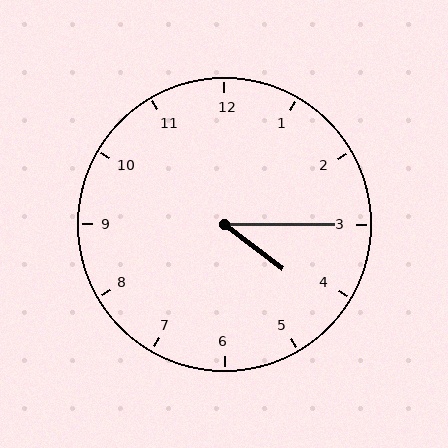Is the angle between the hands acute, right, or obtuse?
It is acute.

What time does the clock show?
4:15.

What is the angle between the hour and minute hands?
Approximately 38 degrees.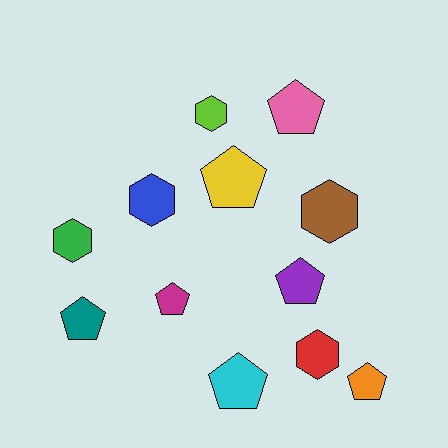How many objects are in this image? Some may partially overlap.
There are 12 objects.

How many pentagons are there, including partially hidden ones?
There are 7 pentagons.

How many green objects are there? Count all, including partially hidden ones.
There is 1 green object.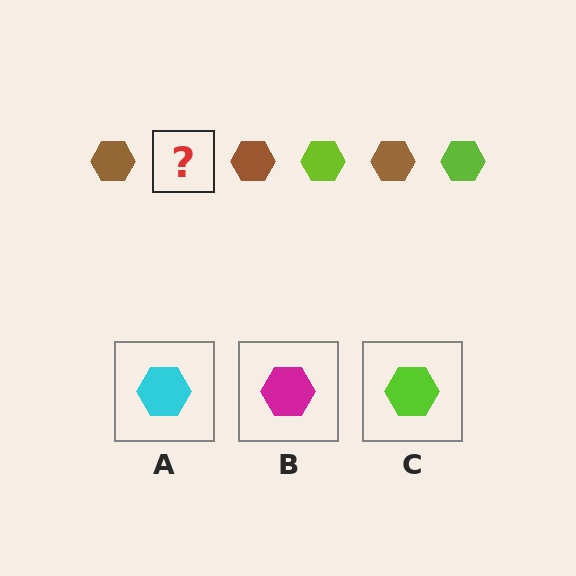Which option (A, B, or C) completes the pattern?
C.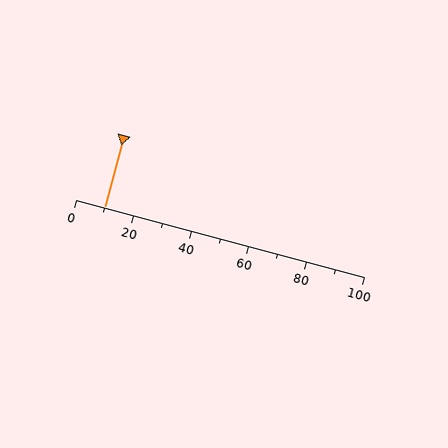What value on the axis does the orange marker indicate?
The marker indicates approximately 10.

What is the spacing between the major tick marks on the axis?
The major ticks are spaced 20 apart.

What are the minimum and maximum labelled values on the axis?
The axis runs from 0 to 100.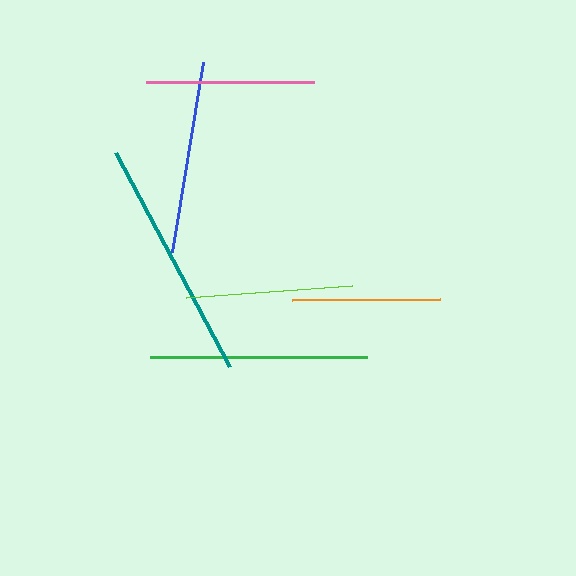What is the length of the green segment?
The green segment is approximately 217 pixels long.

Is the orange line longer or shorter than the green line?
The green line is longer than the orange line.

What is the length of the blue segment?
The blue segment is approximately 192 pixels long.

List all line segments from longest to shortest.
From longest to shortest: teal, green, blue, pink, lime, orange.